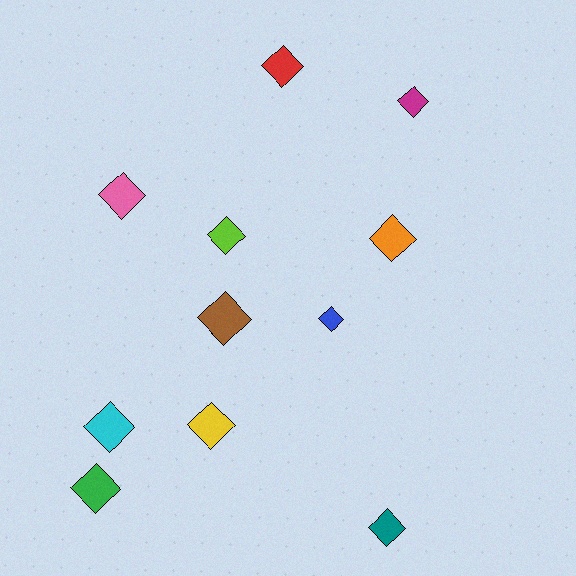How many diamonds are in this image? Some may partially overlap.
There are 11 diamonds.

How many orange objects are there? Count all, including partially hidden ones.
There is 1 orange object.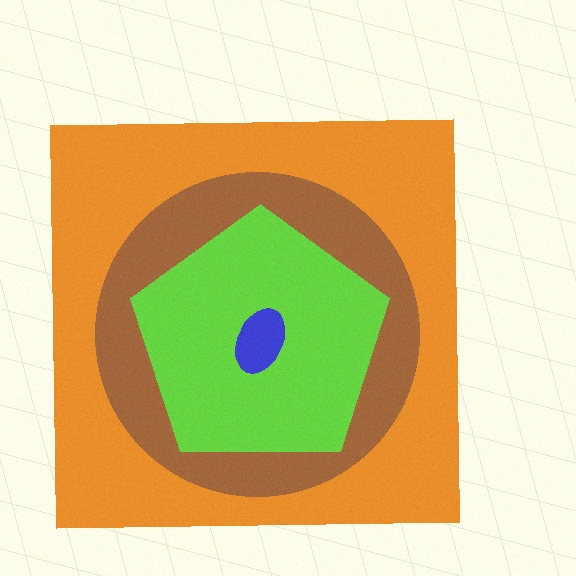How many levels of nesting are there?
4.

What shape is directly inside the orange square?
The brown circle.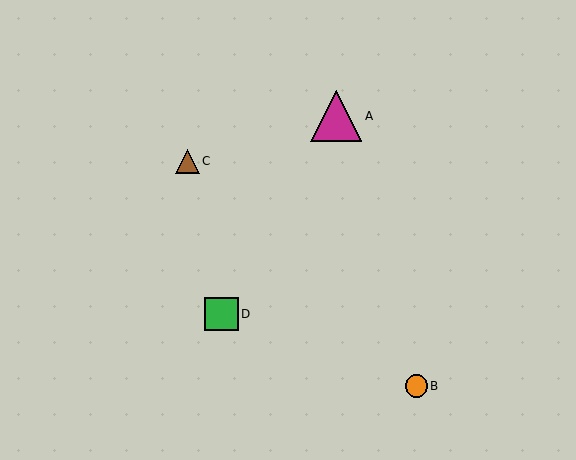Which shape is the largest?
The magenta triangle (labeled A) is the largest.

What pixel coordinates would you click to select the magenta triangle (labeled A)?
Click at (336, 116) to select the magenta triangle A.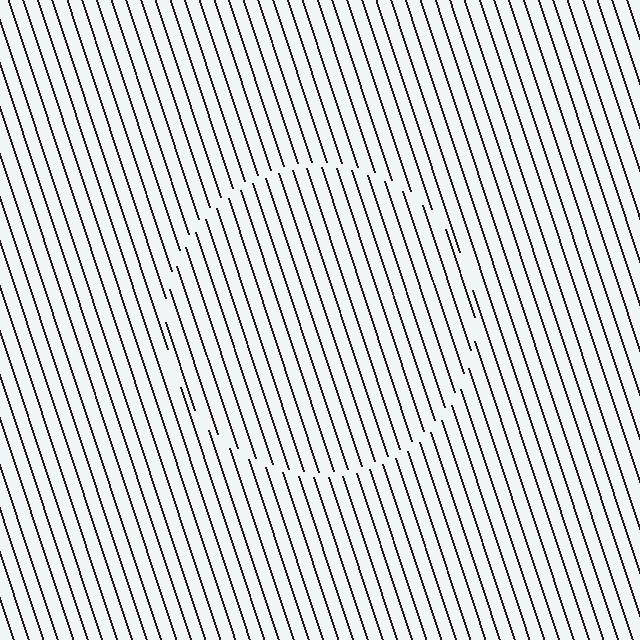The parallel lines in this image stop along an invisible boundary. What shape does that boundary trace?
An illusory circle. The interior of the shape contains the same grating, shifted by half a period — the contour is defined by the phase discontinuity where line-ends from the inner and outer gratings abut.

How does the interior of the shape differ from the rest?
The interior of the shape contains the same grating, shifted by half a period — the contour is defined by the phase discontinuity where line-ends from the inner and outer gratings abut.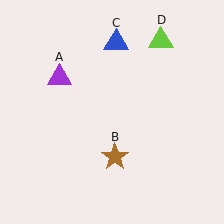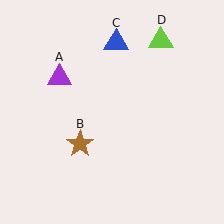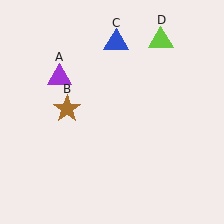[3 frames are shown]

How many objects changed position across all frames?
1 object changed position: brown star (object B).